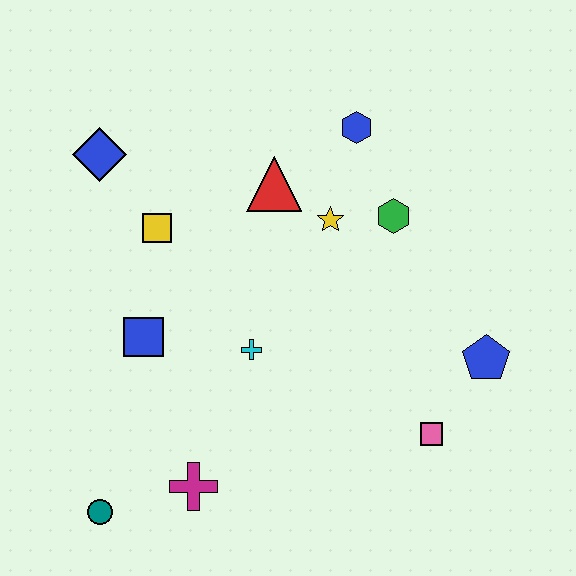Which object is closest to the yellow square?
The blue diamond is closest to the yellow square.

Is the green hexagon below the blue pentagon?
No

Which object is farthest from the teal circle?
The blue hexagon is farthest from the teal circle.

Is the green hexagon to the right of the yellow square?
Yes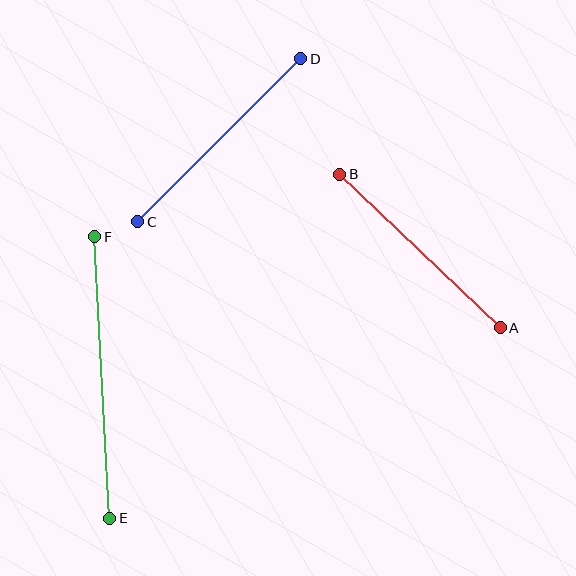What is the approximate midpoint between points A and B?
The midpoint is at approximately (420, 251) pixels.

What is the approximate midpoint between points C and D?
The midpoint is at approximately (219, 140) pixels.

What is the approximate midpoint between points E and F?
The midpoint is at approximately (102, 377) pixels.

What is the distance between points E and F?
The distance is approximately 282 pixels.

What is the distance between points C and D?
The distance is approximately 230 pixels.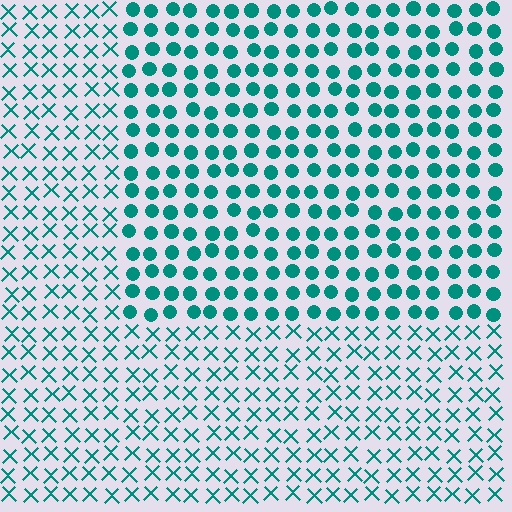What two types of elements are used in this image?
The image uses circles inside the rectangle region and X marks outside it.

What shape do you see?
I see a rectangle.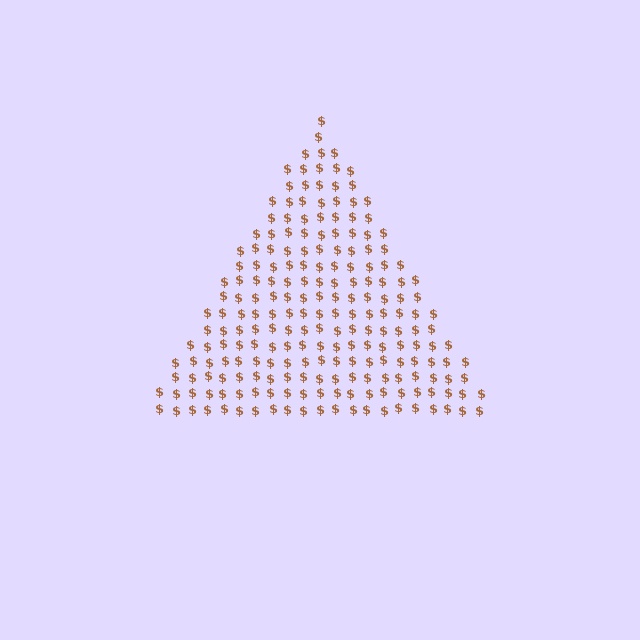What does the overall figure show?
The overall figure shows a triangle.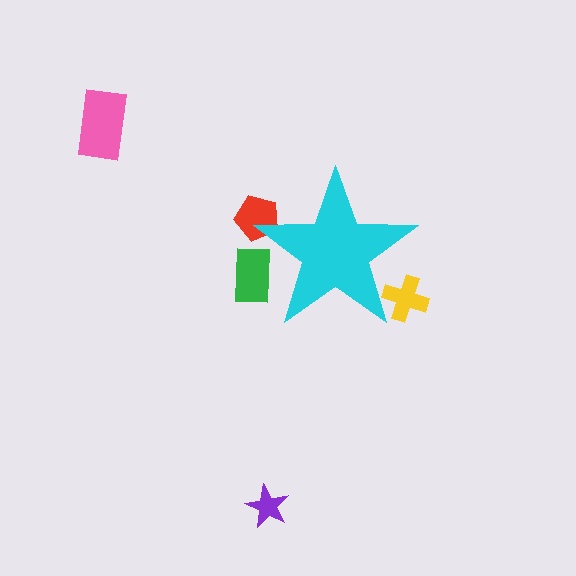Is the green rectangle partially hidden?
Yes, the green rectangle is partially hidden behind the cyan star.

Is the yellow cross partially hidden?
Yes, the yellow cross is partially hidden behind the cyan star.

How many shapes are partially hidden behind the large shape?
3 shapes are partially hidden.